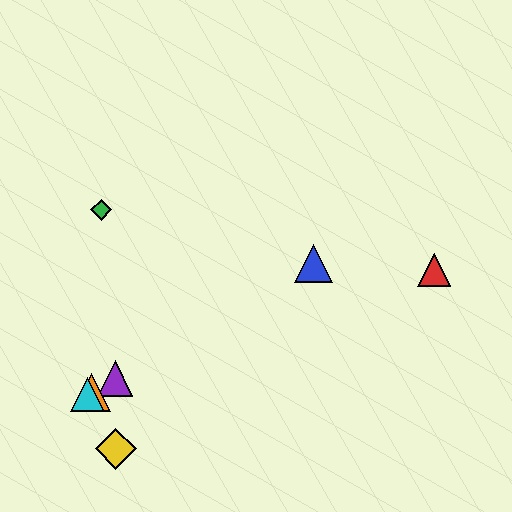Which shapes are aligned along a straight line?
The blue triangle, the purple triangle, the orange triangle, the cyan triangle are aligned along a straight line.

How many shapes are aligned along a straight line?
4 shapes (the blue triangle, the purple triangle, the orange triangle, the cyan triangle) are aligned along a straight line.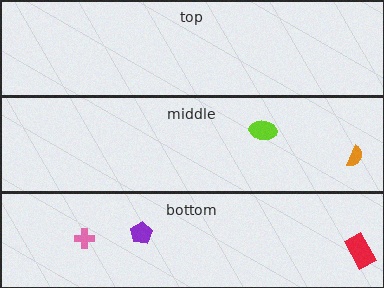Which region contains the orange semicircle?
The middle region.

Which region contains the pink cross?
The bottom region.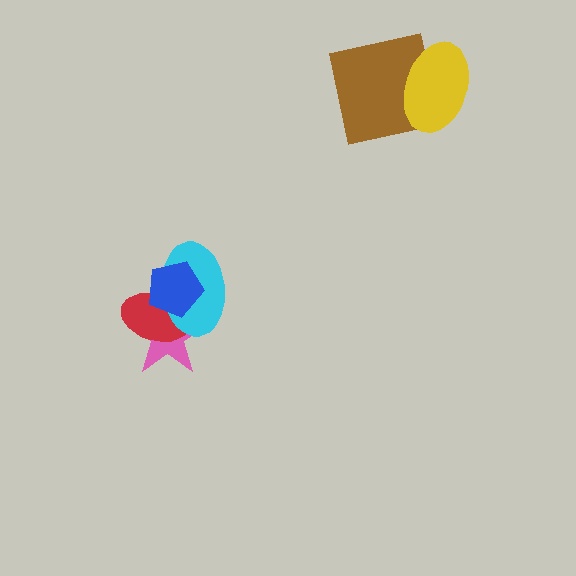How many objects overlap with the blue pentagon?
3 objects overlap with the blue pentagon.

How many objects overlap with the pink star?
3 objects overlap with the pink star.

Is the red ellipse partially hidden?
Yes, it is partially covered by another shape.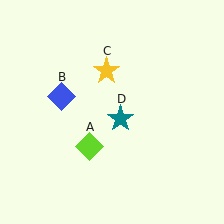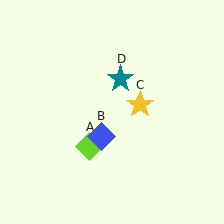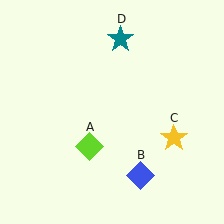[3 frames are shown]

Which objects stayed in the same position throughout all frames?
Lime diamond (object A) remained stationary.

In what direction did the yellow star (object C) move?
The yellow star (object C) moved down and to the right.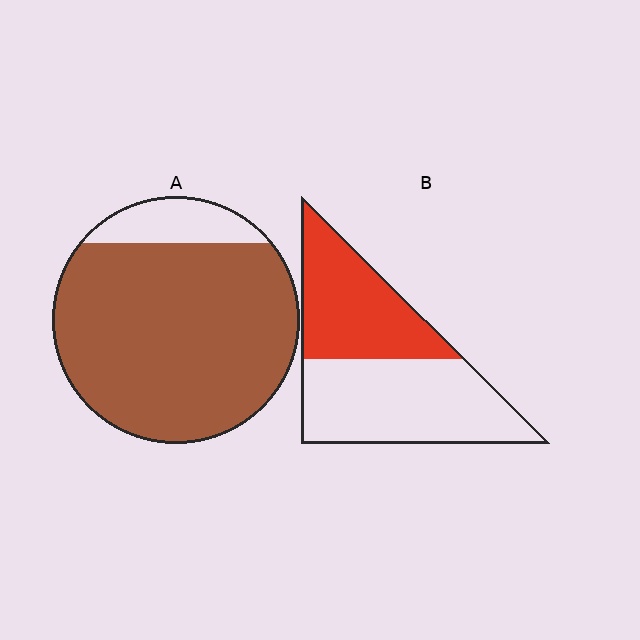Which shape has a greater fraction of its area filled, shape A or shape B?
Shape A.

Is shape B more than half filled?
No.